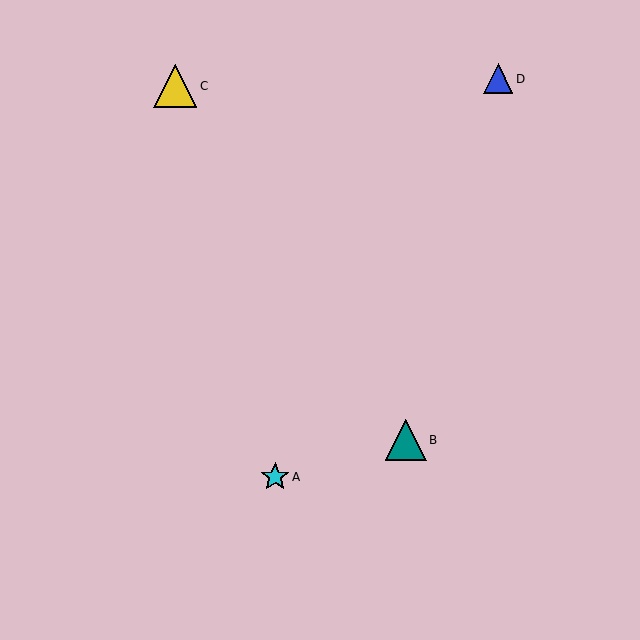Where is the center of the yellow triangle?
The center of the yellow triangle is at (175, 86).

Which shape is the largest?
The yellow triangle (labeled C) is the largest.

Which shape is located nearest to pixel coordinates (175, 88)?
The yellow triangle (labeled C) at (175, 86) is nearest to that location.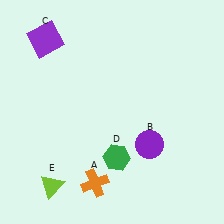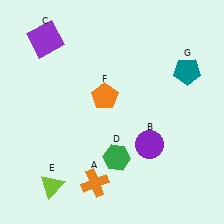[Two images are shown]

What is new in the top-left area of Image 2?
An orange pentagon (F) was added in the top-left area of Image 2.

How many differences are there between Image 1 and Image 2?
There are 2 differences between the two images.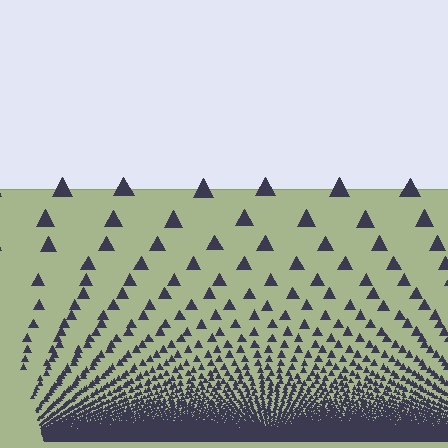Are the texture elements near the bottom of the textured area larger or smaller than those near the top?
Smaller. The gradient is inverted — elements near the bottom are smaller and denser.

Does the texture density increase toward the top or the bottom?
Density increases toward the bottom.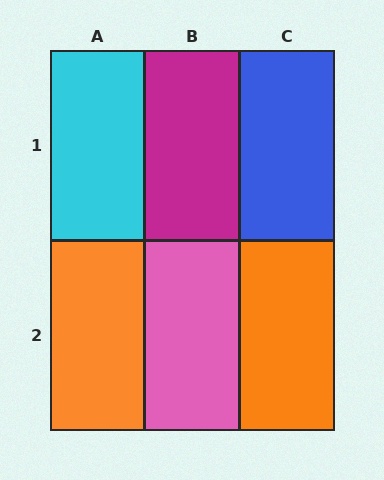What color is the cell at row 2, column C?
Orange.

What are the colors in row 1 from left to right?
Cyan, magenta, blue.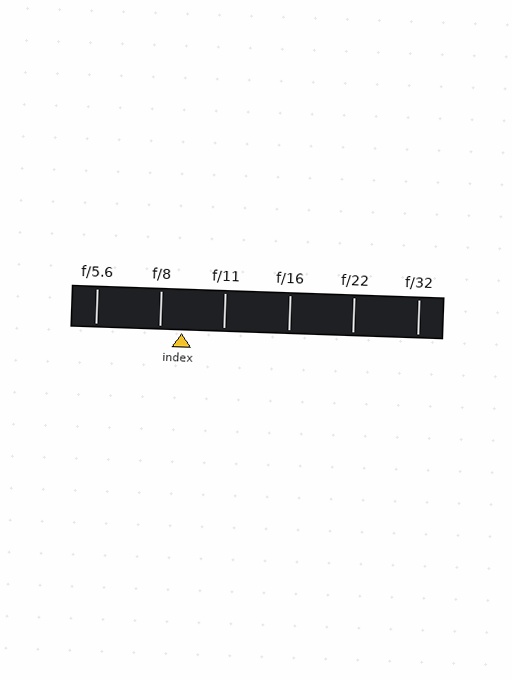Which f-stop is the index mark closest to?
The index mark is closest to f/8.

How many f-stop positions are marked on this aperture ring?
There are 6 f-stop positions marked.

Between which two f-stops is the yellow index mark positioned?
The index mark is between f/8 and f/11.